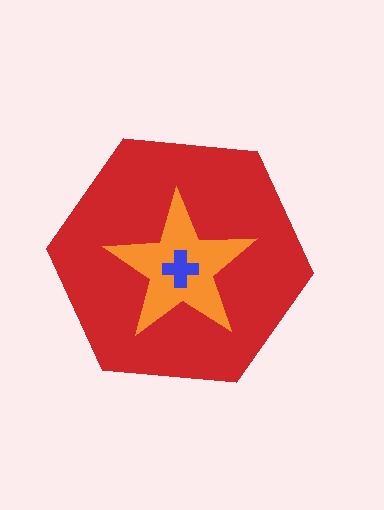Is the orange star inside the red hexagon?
Yes.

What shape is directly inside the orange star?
The blue cross.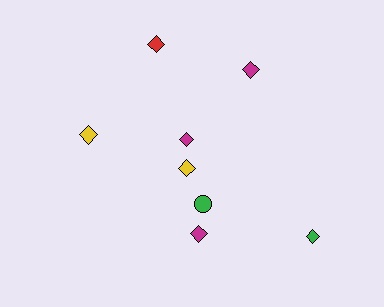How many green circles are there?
There is 1 green circle.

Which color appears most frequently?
Magenta, with 3 objects.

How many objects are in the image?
There are 8 objects.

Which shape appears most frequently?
Diamond, with 7 objects.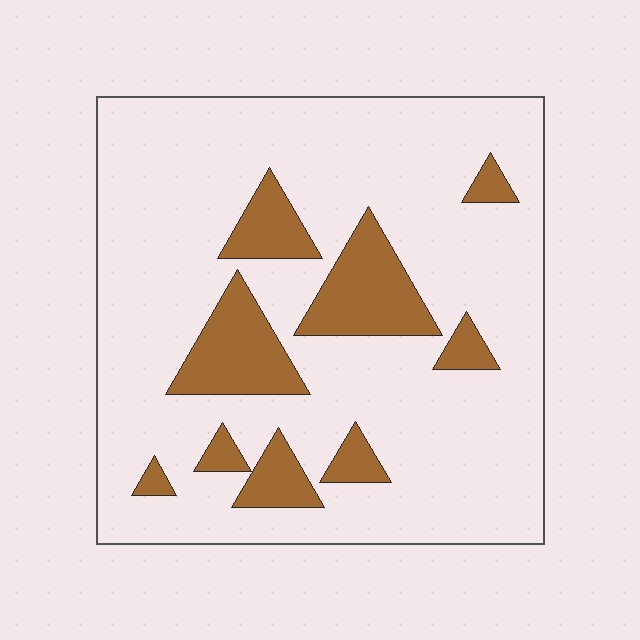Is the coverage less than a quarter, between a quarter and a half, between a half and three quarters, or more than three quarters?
Less than a quarter.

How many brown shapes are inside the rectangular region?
9.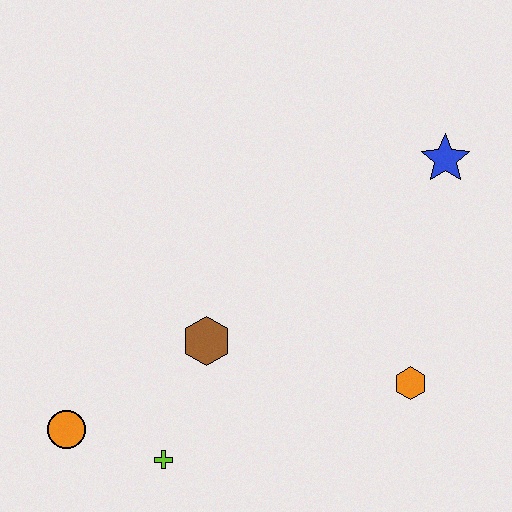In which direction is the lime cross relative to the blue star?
The lime cross is below the blue star.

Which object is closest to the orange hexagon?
The brown hexagon is closest to the orange hexagon.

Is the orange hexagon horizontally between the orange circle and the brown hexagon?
No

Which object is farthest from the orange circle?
The blue star is farthest from the orange circle.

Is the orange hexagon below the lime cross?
No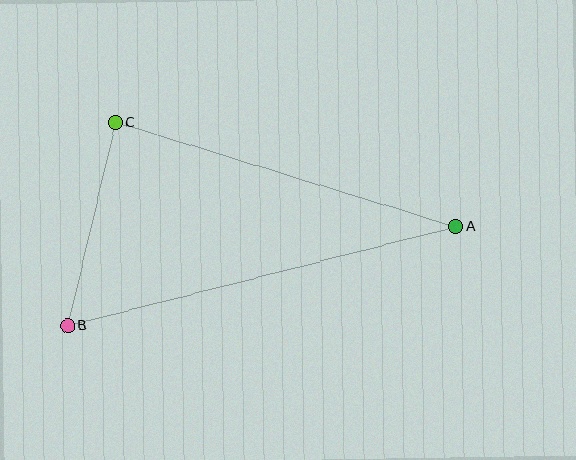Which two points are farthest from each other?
Points A and B are farthest from each other.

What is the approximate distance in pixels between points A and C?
The distance between A and C is approximately 355 pixels.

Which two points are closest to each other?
Points B and C are closest to each other.